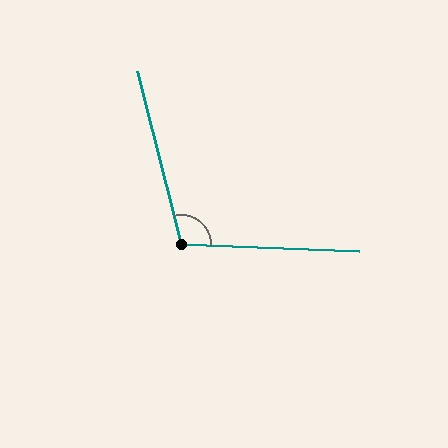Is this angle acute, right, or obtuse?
It is obtuse.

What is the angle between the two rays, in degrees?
Approximately 107 degrees.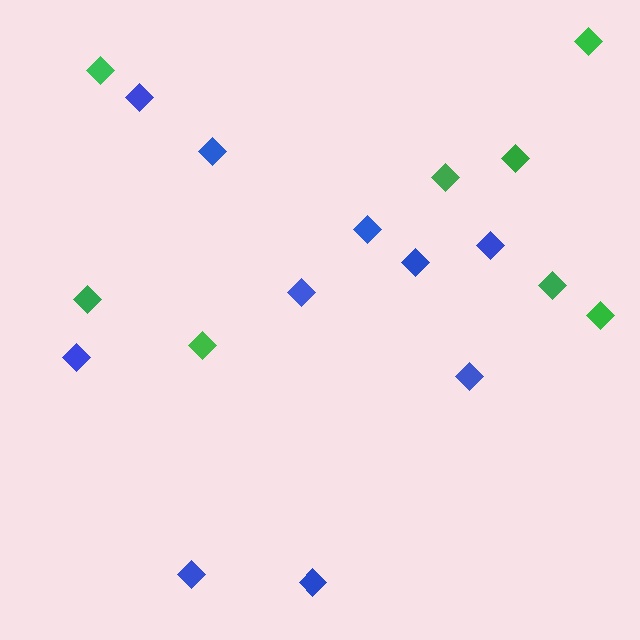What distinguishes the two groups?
There are 2 groups: one group of green diamonds (8) and one group of blue diamonds (10).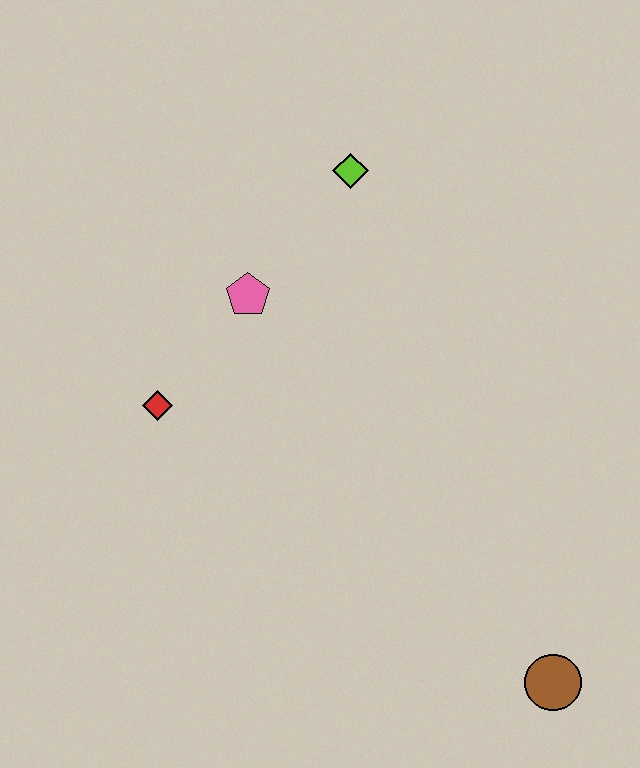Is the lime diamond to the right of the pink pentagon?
Yes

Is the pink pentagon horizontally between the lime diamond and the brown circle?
No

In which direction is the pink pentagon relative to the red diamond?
The pink pentagon is above the red diamond.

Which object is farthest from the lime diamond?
The brown circle is farthest from the lime diamond.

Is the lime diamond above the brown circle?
Yes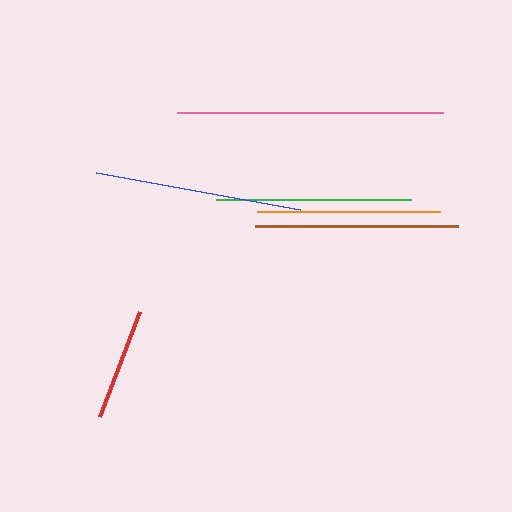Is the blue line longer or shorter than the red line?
The blue line is longer than the red line.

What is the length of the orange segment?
The orange segment is approximately 183 pixels long.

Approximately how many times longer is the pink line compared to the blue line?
The pink line is approximately 1.3 times the length of the blue line.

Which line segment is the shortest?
The red line is the shortest at approximately 113 pixels.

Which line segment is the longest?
The pink line is the longest at approximately 266 pixels.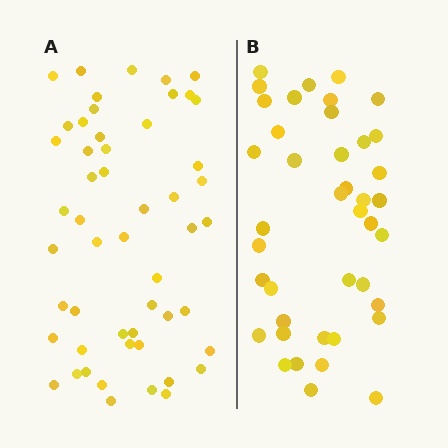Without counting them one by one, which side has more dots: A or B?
Region A (the left region) has more dots.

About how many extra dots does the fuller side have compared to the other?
Region A has roughly 12 or so more dots than region B.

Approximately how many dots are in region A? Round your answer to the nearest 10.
About 50 dots. (The exact count is 52, which rounds to 50.)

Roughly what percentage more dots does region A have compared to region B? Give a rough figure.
About 25% more.